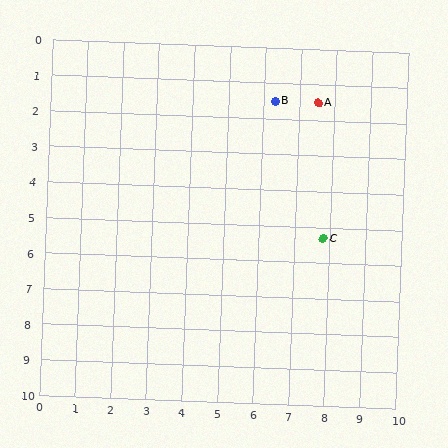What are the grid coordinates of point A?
Point A is at approximately (7.5, 1.5).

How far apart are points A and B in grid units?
Points A and B are about 1.2 grid units apart.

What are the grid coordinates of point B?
Point B is at approximately (6.3, 1.5).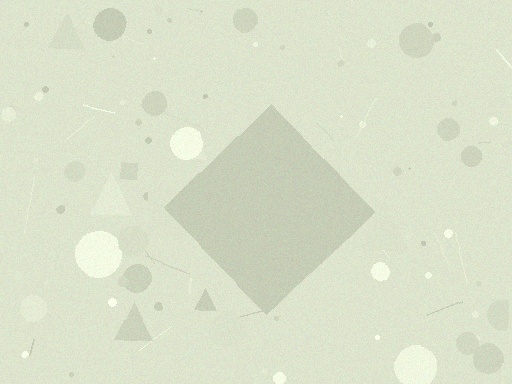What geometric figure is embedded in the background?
A diamond is embedded in the background.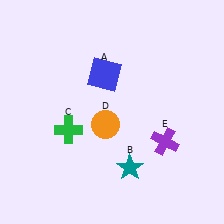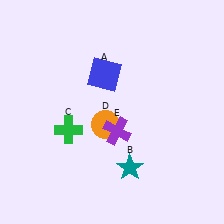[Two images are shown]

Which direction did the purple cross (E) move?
The purple cross (E) moved left.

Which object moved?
The purple cross (E) moved left.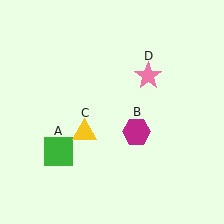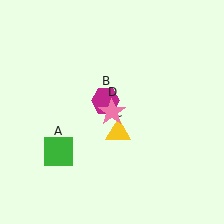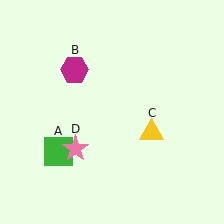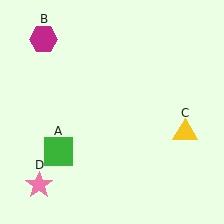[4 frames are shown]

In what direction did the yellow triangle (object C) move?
The yellow triangle (object C) moved right.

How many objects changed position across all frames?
3 objects changed position: magenta hexagon (object B), yellow triangle (object C), pink star (object D).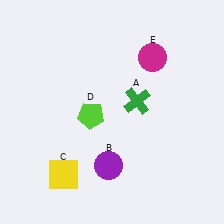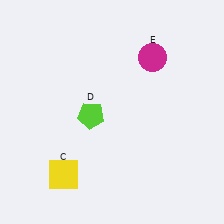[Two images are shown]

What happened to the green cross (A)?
The green cross (A) was removed in Image 2. It was in the top-right area of Image 1.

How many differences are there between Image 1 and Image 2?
There are 2 differences between the two images.